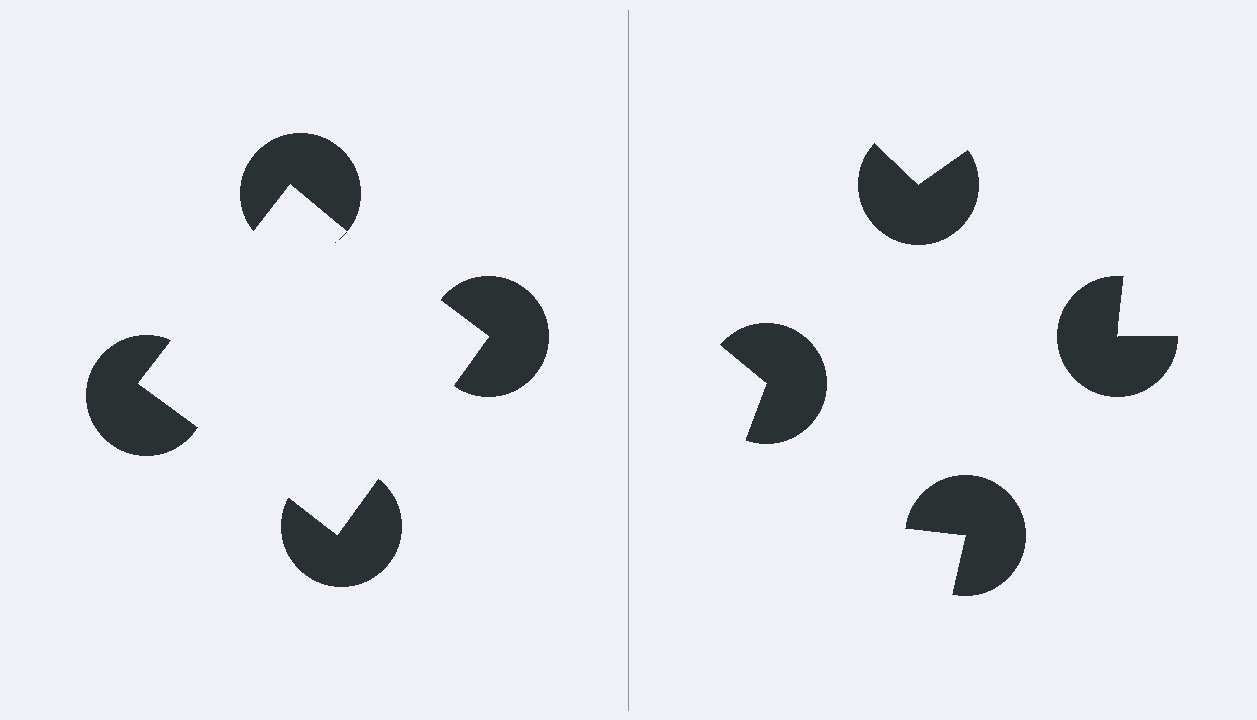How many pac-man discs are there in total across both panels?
8 — 4 on each side.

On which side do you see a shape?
An illusory square appears on the left side. On the right side the wedge cuts are rotated, so no coherent shape forms.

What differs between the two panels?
The pac-man discs are positioned identically on both sides; only the wedge orientations differ. On the left they align to a square; on the right they are misaligned.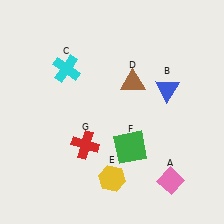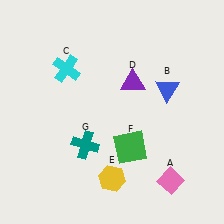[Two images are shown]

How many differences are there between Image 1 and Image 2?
There are 2 differences between the two images.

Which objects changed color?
D changed from brown to purple. G changed from red to teal.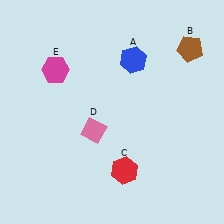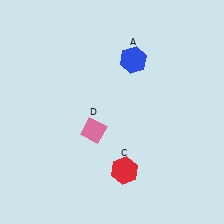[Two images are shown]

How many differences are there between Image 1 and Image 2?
There are 2 differences between the two images.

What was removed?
The magenta hexagon (E), the brown pentagon (B) were removed in Image 2.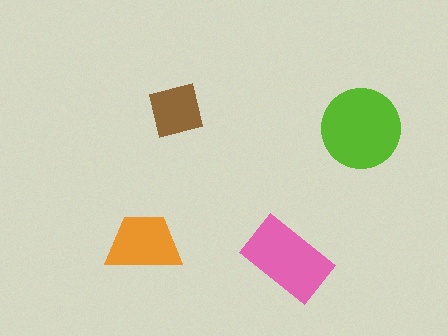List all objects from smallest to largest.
The brown square, the orange trapezoid, the pink rectangle, the lime circle.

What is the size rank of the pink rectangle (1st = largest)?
2nd.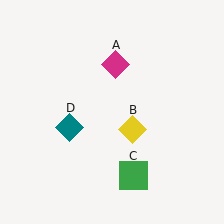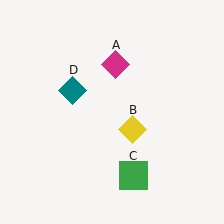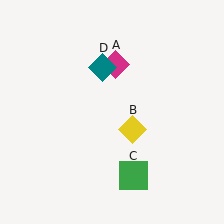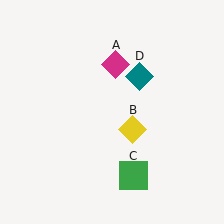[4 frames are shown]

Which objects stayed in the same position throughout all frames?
Magenta diamond (object A) and yellow diamond (object B) and green square (object C) remained stationary.